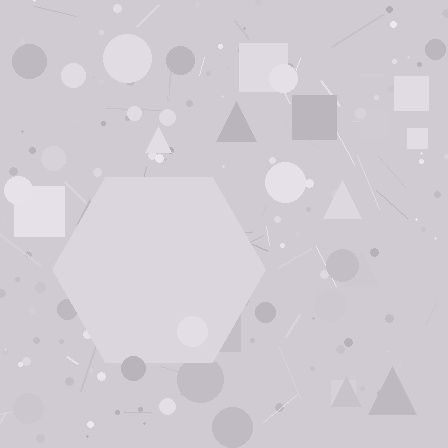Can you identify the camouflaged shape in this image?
The camouflaged shape is a hexagon.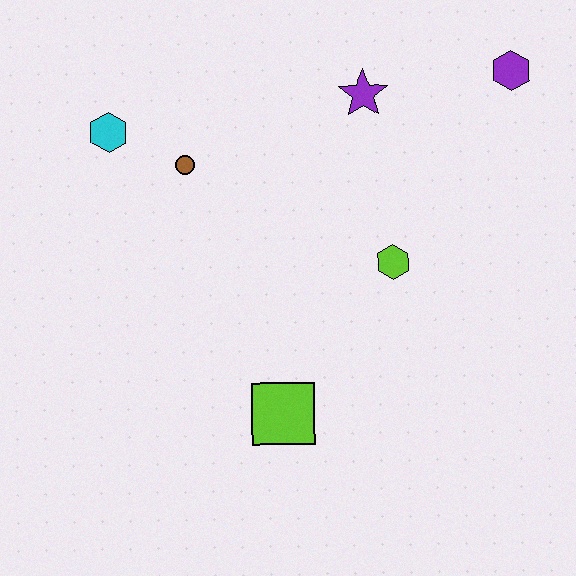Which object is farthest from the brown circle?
The purple hexagon is farthest from the brown circle.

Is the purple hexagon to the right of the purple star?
Yes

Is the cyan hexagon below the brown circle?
No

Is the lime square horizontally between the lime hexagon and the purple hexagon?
No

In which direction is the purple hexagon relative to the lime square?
The purple hexagon is above the lime square.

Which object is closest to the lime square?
The lime hexagon is closest to the lime square.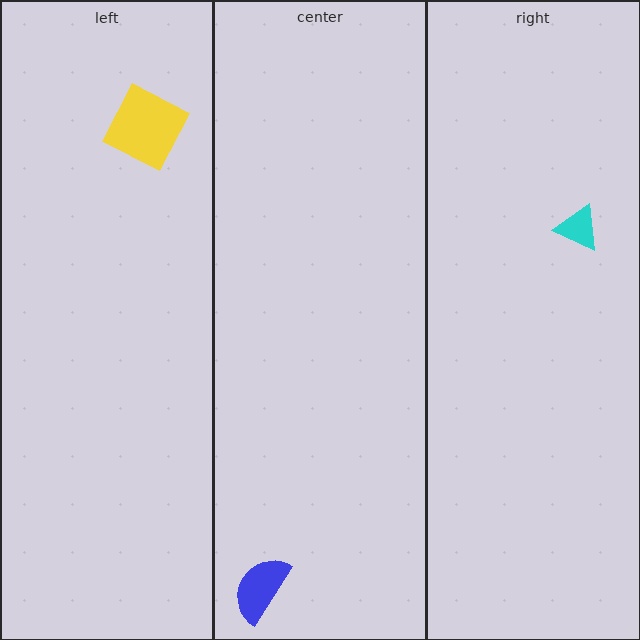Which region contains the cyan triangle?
The right region.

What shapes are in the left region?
The yellow square.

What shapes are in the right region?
The cyan triangle.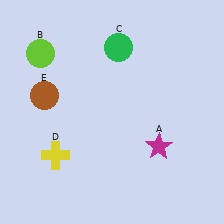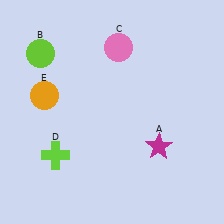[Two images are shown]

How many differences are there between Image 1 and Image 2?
There are 3 differences between the two images.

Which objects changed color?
C changed from green to pink. D changed from yellow to lime. E changed from brown to orange.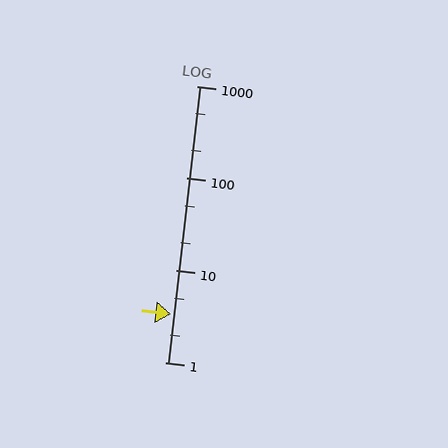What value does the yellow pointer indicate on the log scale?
The pointer indicates approximately 3.3.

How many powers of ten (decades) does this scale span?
The scale spans 3 decades, from 1 to 1000.